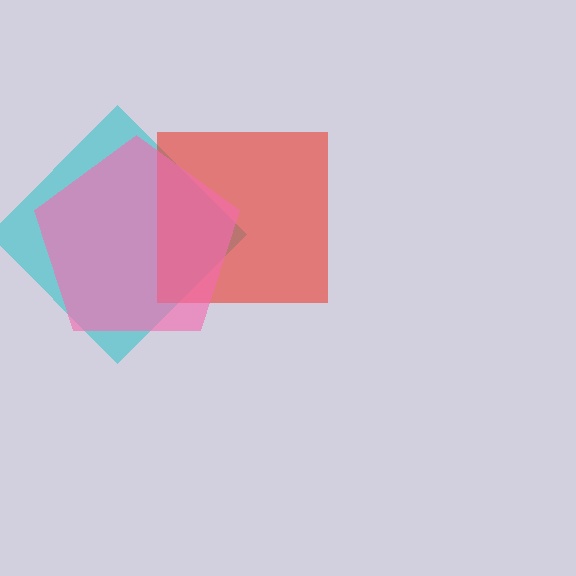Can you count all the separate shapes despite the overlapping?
Yes, there are 3 separate shapes.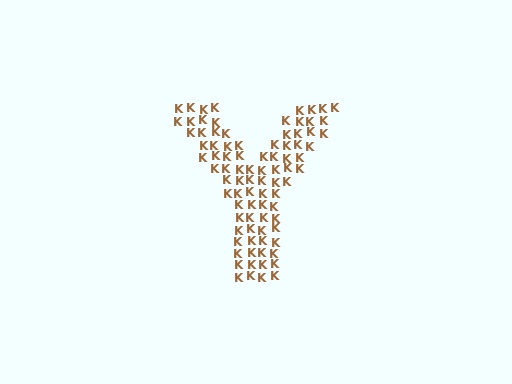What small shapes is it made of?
It is made of small letter K's.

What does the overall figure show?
The overall figure shows the letter Y.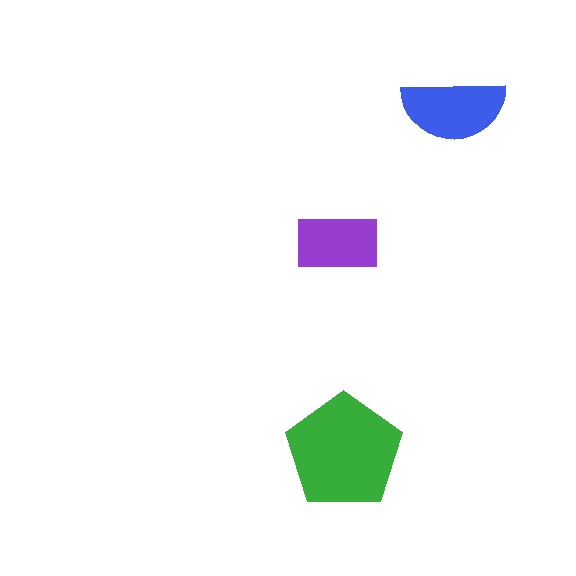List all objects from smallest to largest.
The purple rectangle, the blue semicircle, the green pentagon.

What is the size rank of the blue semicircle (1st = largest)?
2nd.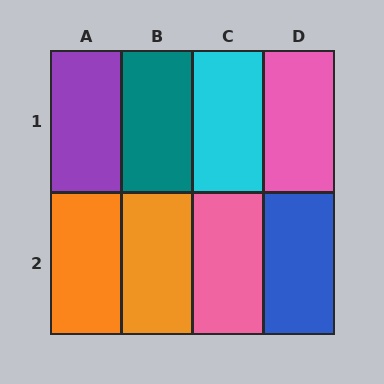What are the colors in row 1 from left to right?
Purple, teal, cyan, pink.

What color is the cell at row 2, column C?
Pink.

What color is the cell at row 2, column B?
Orange.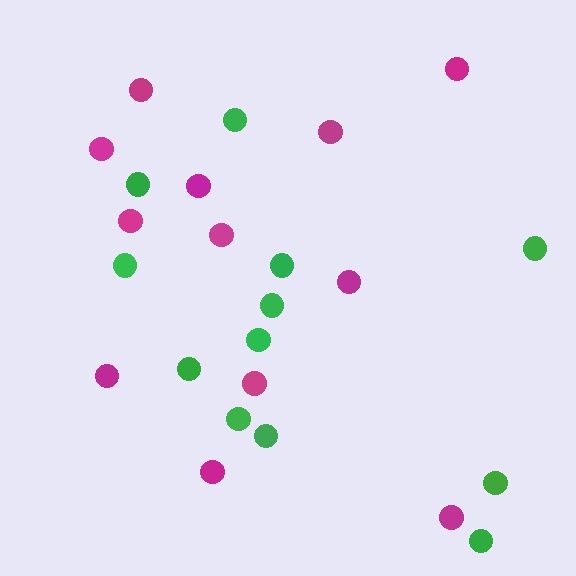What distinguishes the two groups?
There are 2 groups: one group of green circles (12) and one group of magenta circles (12).